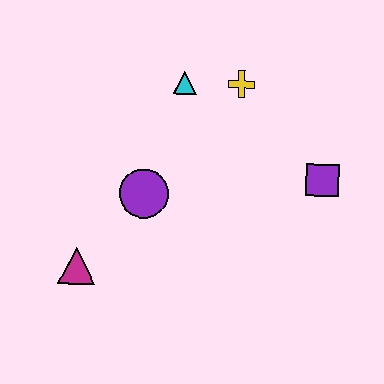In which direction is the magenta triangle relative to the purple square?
The magenta triangle is to the left of the purple square.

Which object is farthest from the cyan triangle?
The magenta triangle is farthest from the cyan triangle.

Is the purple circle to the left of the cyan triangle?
Yes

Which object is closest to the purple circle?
The magenta triangle is closest to the purple circle.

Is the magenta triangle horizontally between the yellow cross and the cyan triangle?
No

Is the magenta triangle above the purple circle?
No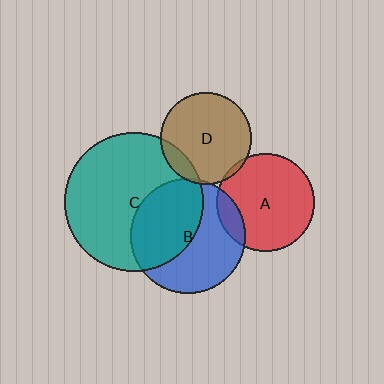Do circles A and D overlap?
Yes.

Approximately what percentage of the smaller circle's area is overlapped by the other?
Approximately 5%.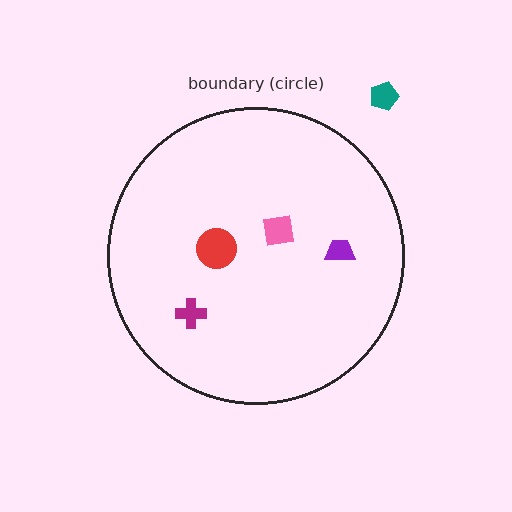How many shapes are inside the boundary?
4 inside, 1 outside.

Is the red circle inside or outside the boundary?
Inside.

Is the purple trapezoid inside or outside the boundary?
Inside.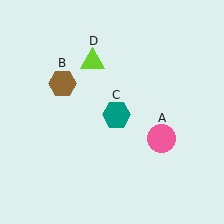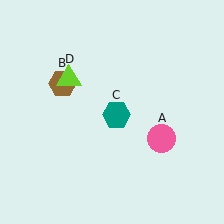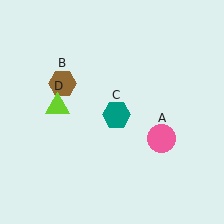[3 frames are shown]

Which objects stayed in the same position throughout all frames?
Pink circle (object A) and brown hexagon (object B) and teal hexagon (object C) remained stationary.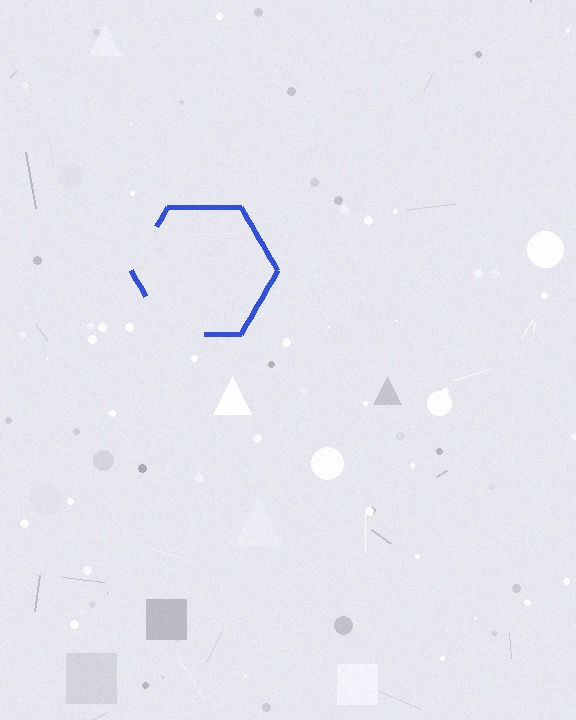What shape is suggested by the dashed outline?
The dashed outline suggests a hexagon.